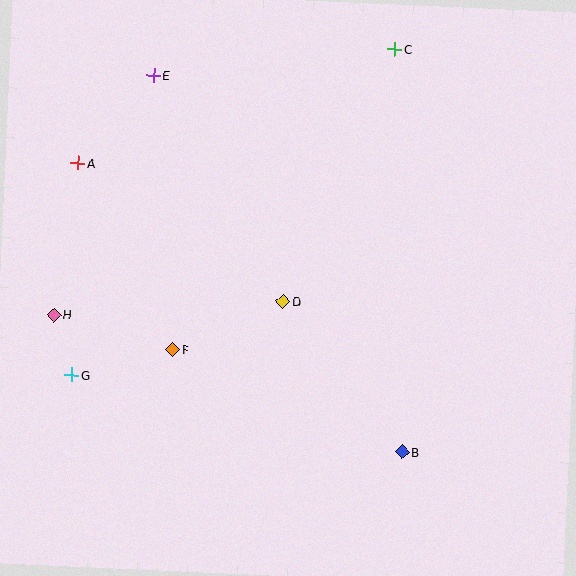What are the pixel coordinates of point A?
Point A is at (78, 163).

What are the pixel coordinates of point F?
Point F is at (173, 350).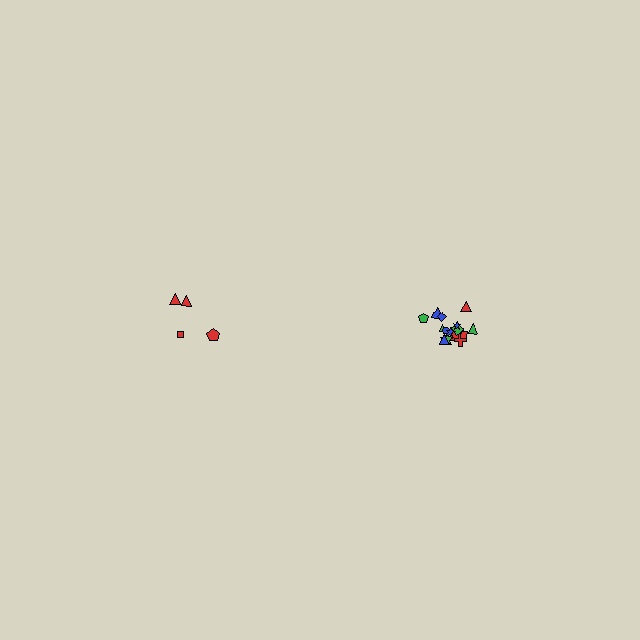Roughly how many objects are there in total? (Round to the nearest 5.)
Roughly 20 objects in total.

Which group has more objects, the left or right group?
The right group.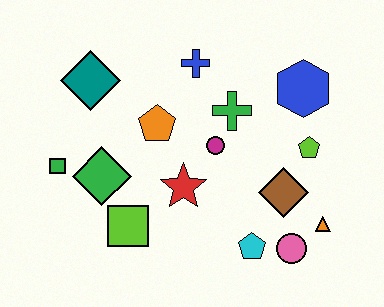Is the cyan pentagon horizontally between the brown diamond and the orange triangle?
No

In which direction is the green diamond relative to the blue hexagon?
The green diamond is to the left of the blue hexagon.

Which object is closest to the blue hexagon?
The lime pentagon is closest to the blue hexagon.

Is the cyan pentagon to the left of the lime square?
No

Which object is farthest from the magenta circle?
The green square is farthest from the magenta circle.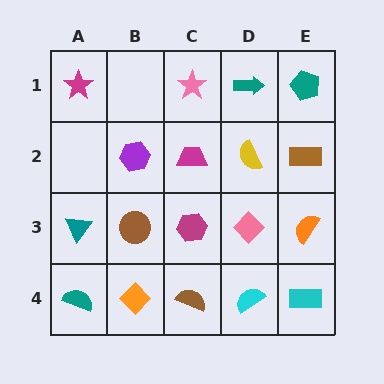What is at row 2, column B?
A purple hexagon.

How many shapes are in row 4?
5 shapes.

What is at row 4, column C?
A brown semicircle.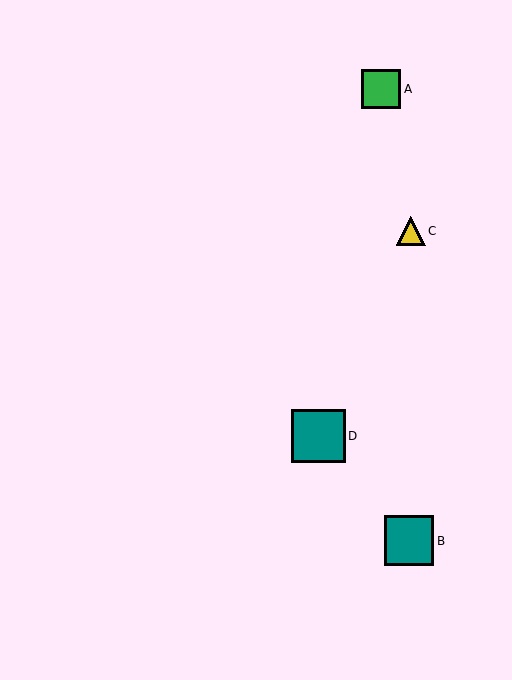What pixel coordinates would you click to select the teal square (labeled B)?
Click at (409, 541) to select the teal square B.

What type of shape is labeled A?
Shape A is a green square.